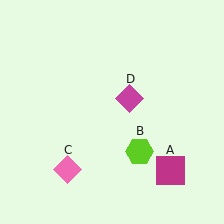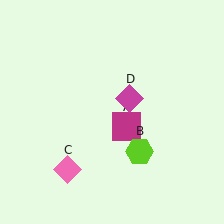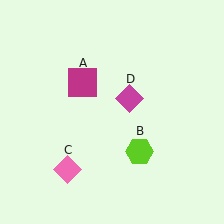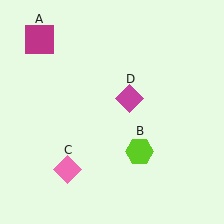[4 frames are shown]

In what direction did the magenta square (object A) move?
The magenta square (object A) moved up and to the left.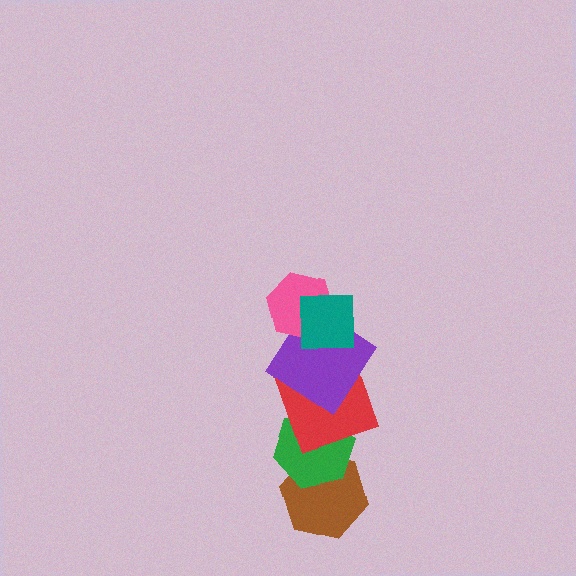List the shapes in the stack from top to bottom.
From top to bottom: the teal square, the pink hexagon, the purple diamond, the red square, the green hexagon, the brown hexagon.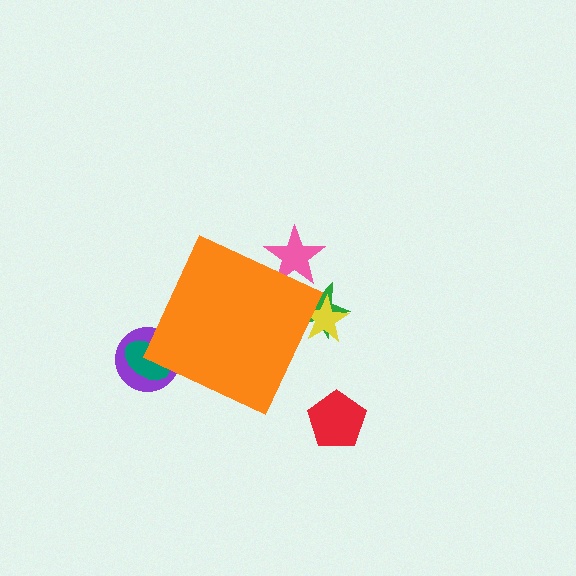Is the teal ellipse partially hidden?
Yes, the teal ellipse is partially hidden behind the orange diamond.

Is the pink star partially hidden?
Yes, the pink star is partially hidden behind the orange diamond.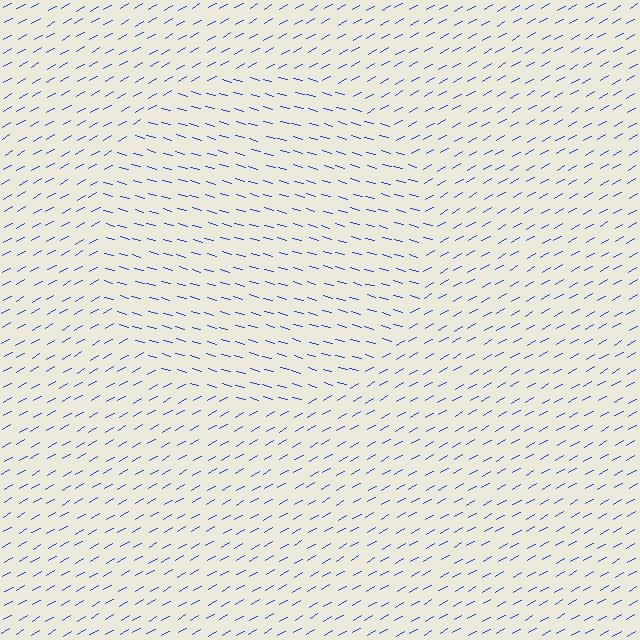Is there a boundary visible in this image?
Yes, there is a texture boundary formed by a change in line orientation.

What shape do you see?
I see a circle.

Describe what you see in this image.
The image is filled with small blue line segments. A circle region in the image has lines oriented differently from the surrounding lines, creating a visible texture boundary.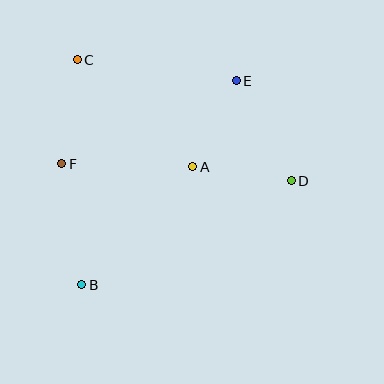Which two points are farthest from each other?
Points B and E are farthest from each other.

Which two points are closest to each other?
Points A and E are closest to each other.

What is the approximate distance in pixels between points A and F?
The distance between A and F is approximately 131 pixels.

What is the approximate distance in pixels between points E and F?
The distance between E and F is approximately 194 pixels.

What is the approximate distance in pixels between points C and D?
The distance between C and D is approximately 246 pixels.